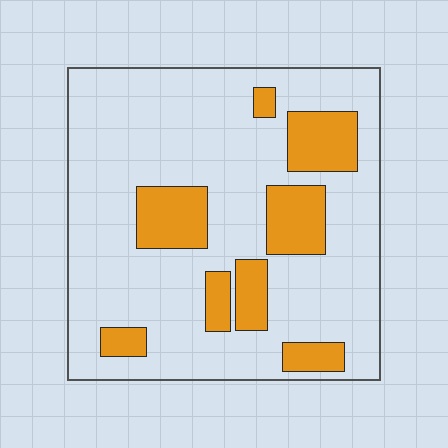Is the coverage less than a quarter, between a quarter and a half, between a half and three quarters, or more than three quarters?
Less than a quarter.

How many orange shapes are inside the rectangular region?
8.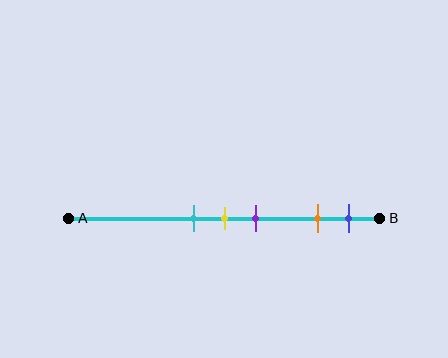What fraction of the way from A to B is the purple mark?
The purple mark is approximately 60% (0.6) of the way from A to B.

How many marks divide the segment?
There are 5 marks dividing the segment.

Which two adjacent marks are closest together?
The cyan and yellow marks are the closest adjacent pair.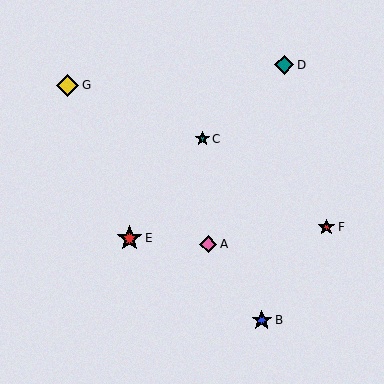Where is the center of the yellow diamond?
The center of the yellow diamond is at (68, 85).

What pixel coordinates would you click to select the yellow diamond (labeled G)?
Click at (68, 85) to select the yellow diamond G.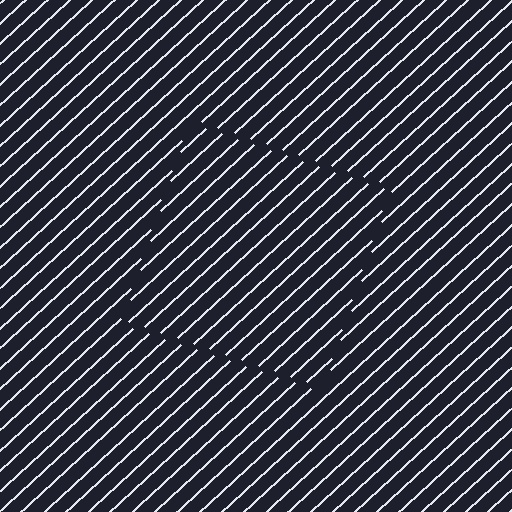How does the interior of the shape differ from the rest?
The interior of the shape contains the same grating, shifted by half a period — the contour is defined by the phase discontinuity where line-ends from the inner and outer gratings abut.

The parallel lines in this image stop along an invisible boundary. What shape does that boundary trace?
An illusory square. The interior of the shape contains the same grating, shifted by half a period — the contour is defined by the phase discontinuity where line-ends from the inner and outer gratings abut.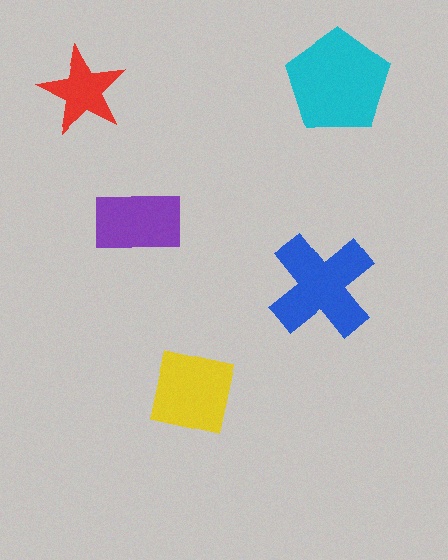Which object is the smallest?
The red star.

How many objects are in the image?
There are 5 objects in the image.